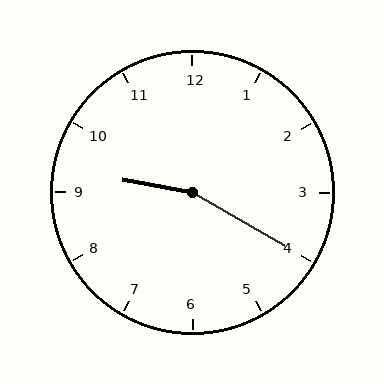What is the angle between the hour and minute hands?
Approximately 160 degrees.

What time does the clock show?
9:20.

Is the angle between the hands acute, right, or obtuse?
It is obtuse.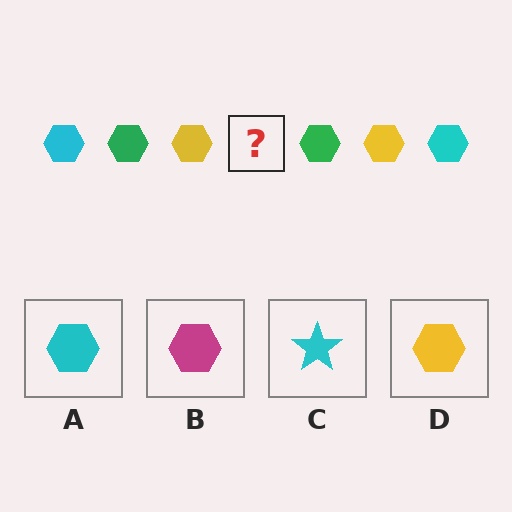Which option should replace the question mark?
Option A.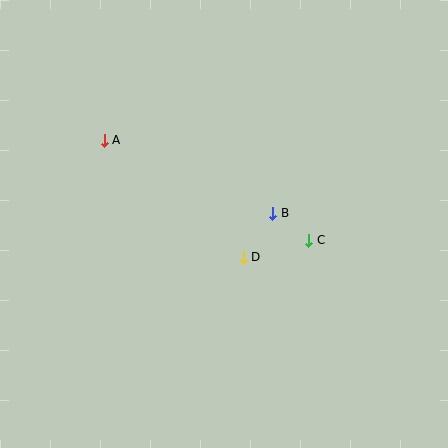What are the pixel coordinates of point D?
Point D is at (243, 257).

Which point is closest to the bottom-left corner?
Point D is closest to the bottom-left corner.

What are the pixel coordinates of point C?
Point C is at (309, 240).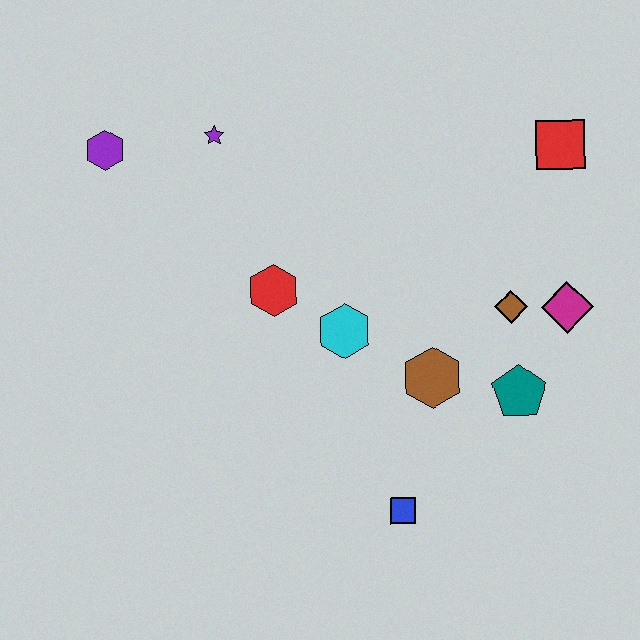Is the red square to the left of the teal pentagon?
No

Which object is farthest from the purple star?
The blue square is farthest from the purple star.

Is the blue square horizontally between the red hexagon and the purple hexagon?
No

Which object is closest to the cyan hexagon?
The red hexagon is closest to the cyan hexagon.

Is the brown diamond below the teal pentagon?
No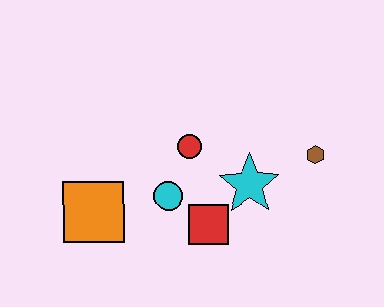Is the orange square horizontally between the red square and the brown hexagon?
No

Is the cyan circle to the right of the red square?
No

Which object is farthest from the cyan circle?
The brown hexagon is farthest from the cyan circle.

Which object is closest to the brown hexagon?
The cyan star is closest to the brown hexagon.